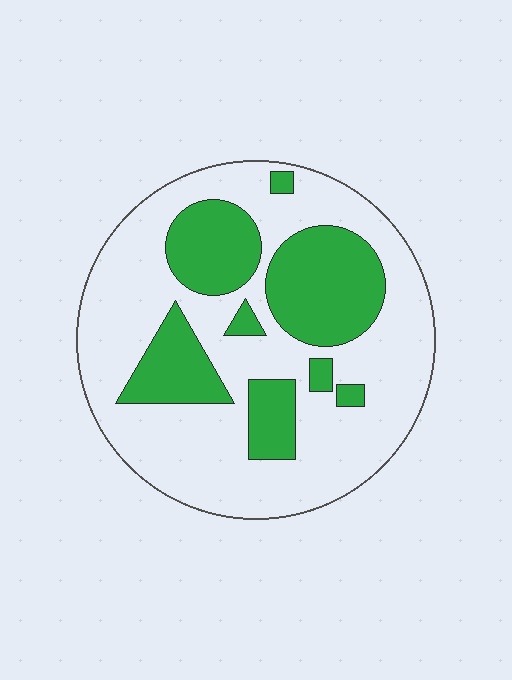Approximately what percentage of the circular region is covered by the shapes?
Approximately 30%.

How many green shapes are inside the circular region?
8.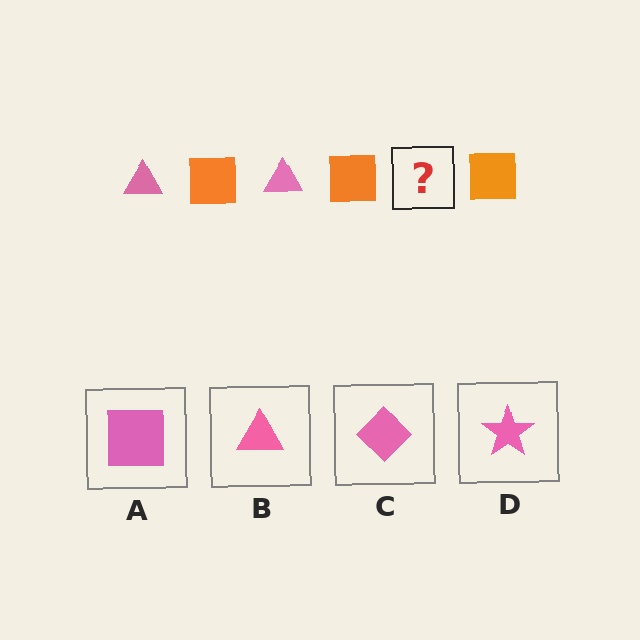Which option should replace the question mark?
Option B.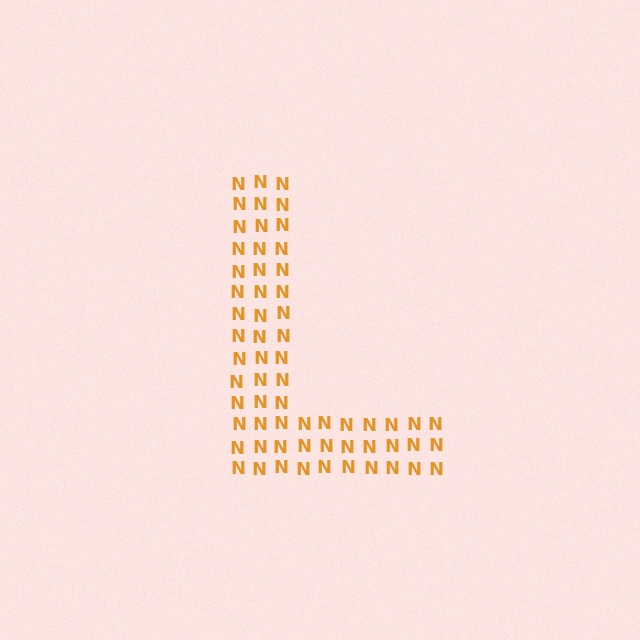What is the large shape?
The large shape is the letter L.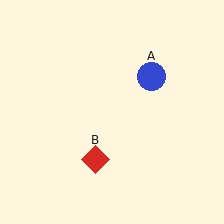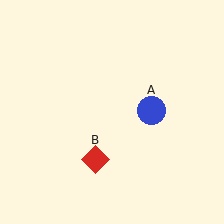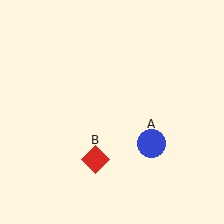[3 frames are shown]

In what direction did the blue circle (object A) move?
The blue circle (object A) moved down.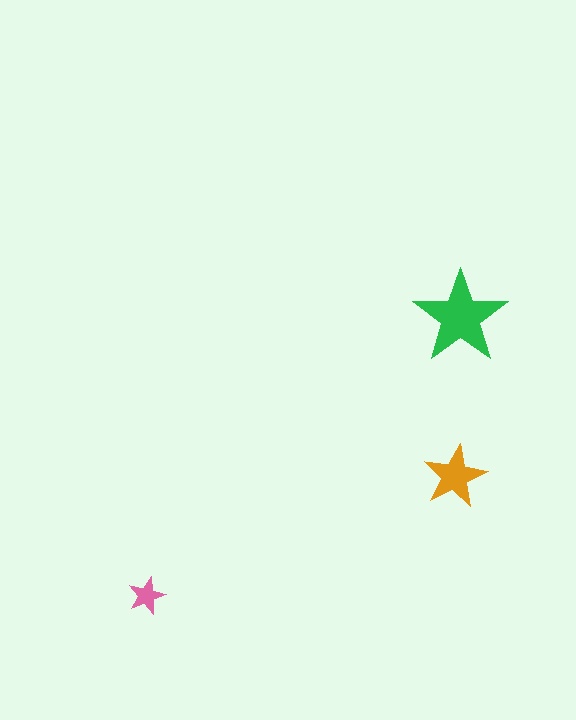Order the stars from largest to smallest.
the green one, the orange one, the pink one.